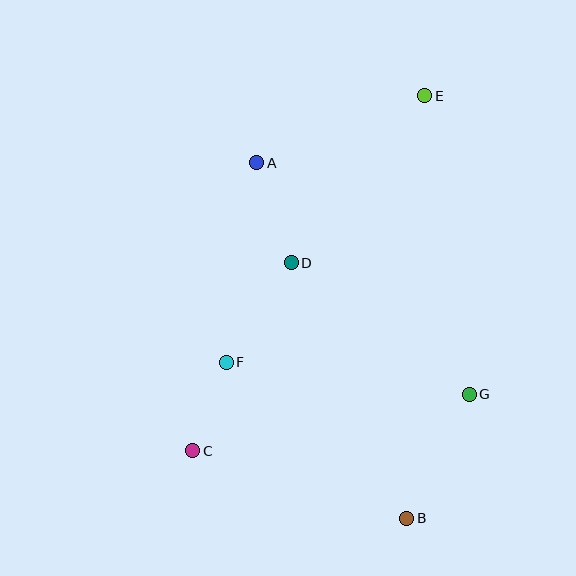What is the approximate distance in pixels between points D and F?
The distance between D and F is approximately 119 pixels.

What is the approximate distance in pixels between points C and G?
The distance between C and G is approximately 282 pixels.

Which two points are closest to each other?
Points C and F are closest to each other.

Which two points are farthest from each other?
Points C and E are farthest from each other.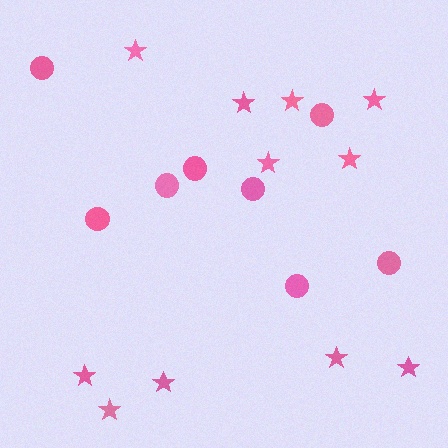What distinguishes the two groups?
There are 2 groups: one group of circles (8) and one group of stars (11).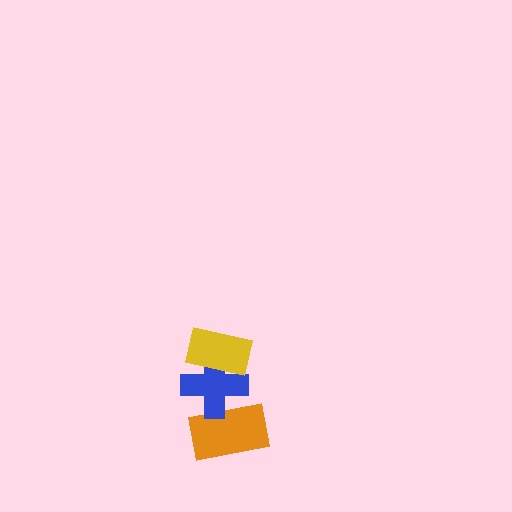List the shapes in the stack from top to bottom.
From top to bottom: the yellow rectangle, the blue cross, the orange rectangle.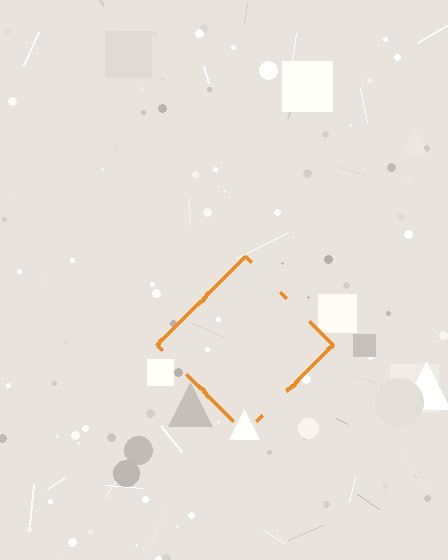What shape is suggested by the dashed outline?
The dashed outline suggests a diamond.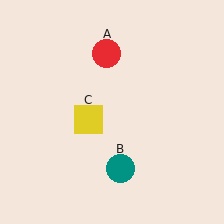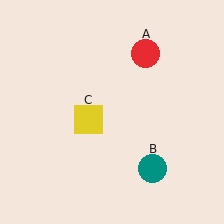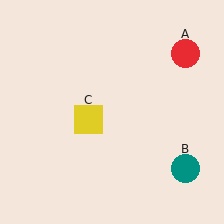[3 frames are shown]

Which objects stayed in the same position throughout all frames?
Yellow square (object C) remained stationary.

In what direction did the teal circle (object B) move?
The teal circle (object B) moved right.